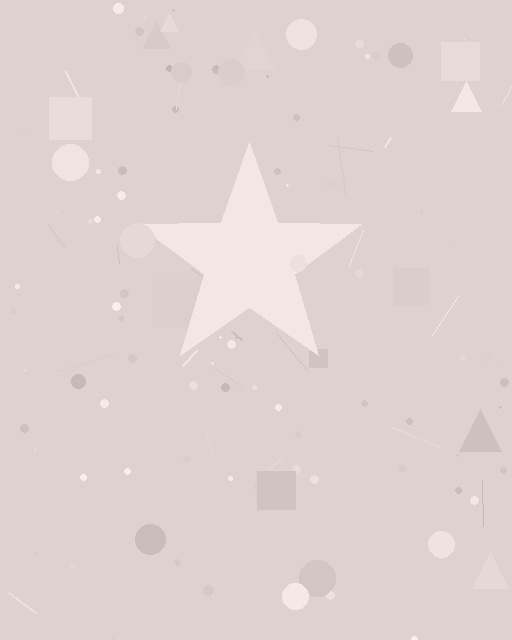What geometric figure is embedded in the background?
A star is embedded in the background.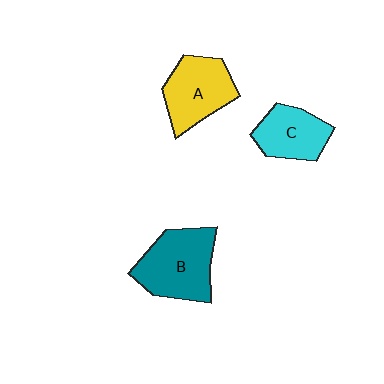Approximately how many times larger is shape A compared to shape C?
Approximately 1.2 times.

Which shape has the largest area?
Shape B (teal).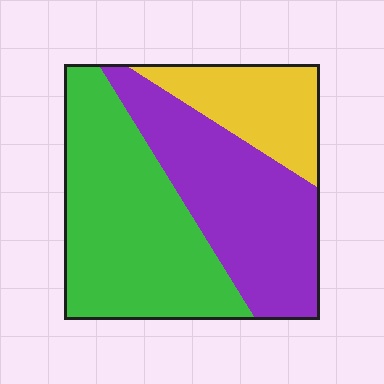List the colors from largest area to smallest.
From largest to smallest: green, purple, yellow.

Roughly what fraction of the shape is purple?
Purple takes up between a quarter and a half of the shape.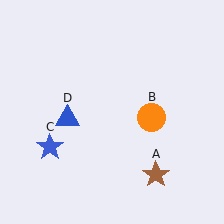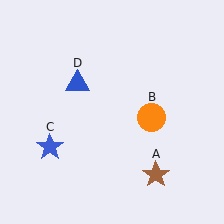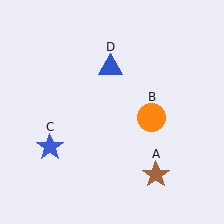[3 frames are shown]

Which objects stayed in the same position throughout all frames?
Brown star (object A) and orange circle (object B) and blue star (object C) remained stationary.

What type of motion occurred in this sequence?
The blue triangle (object D) rotated clockwise around the center of the scene.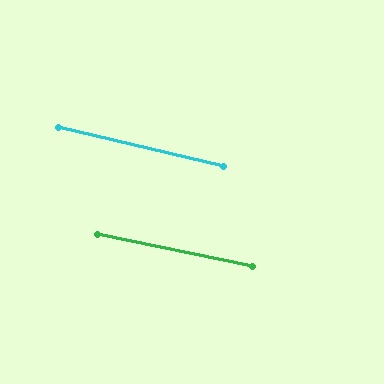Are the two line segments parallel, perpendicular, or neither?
Parallel — their directions differ by only 1.4°.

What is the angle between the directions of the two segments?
Approximately 1 degree.